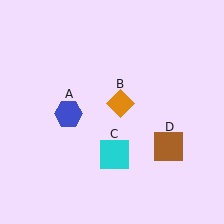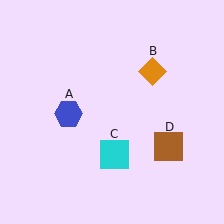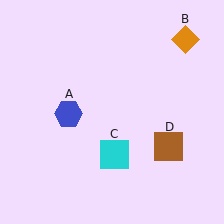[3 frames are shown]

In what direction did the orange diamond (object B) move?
The orange diamond (object B) moved up and to the right.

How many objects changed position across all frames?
1 object changed position: orange diamond (object B).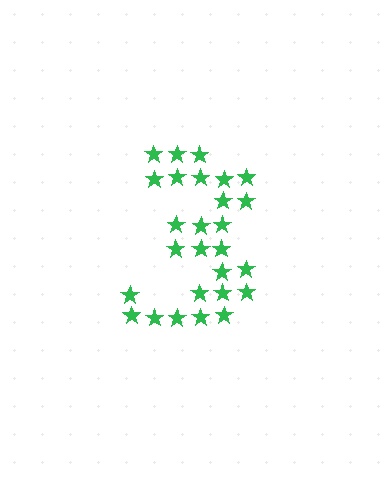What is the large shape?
The large shape is the digit 3.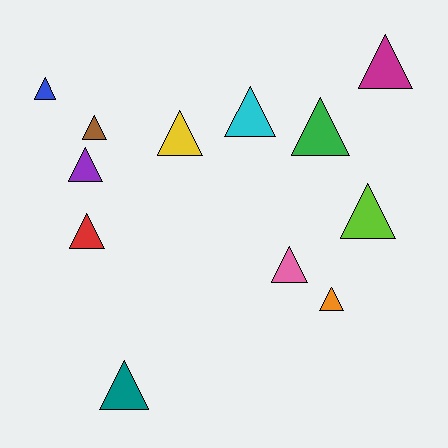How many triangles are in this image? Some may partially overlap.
There are 12 triangles.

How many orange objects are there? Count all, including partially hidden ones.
There is 1 orange object.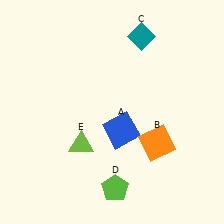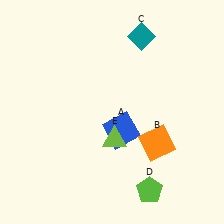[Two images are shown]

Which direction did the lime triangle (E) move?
The lime triangle (E) moved right.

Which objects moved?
The objects that moved are: the lime pentagon (D), the lime triangle (E).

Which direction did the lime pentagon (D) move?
The lime pentagon (D) moved right.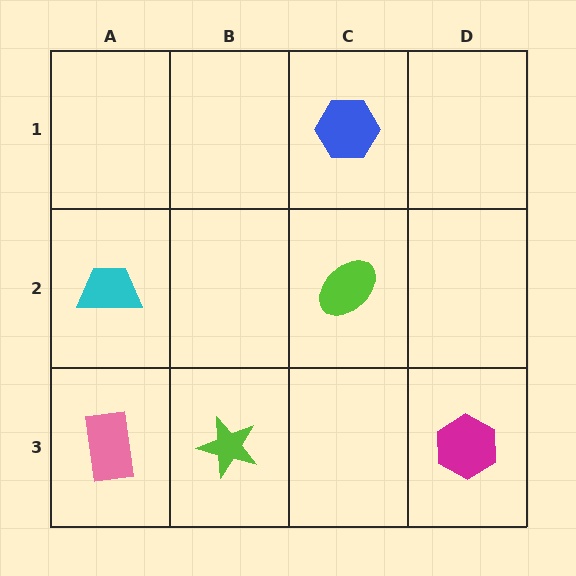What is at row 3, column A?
A pink rectangle.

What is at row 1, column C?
A blue hexagon.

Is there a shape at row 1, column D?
No, that cell is empty.